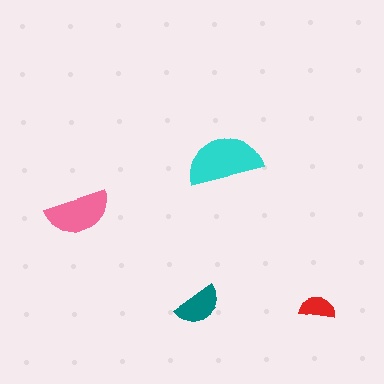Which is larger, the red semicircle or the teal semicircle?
The teal one.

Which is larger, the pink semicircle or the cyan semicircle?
The cyan one.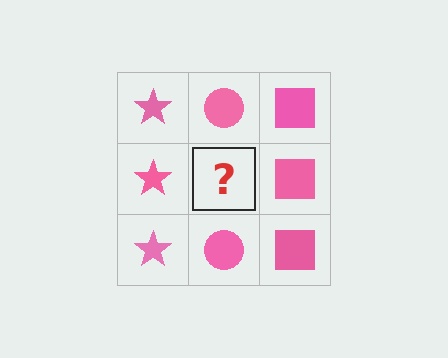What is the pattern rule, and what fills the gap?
The rule is that each column has a consistent shape. The gap should be filled with a pink circle.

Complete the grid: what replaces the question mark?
The question mark should be replaced with a pink circle.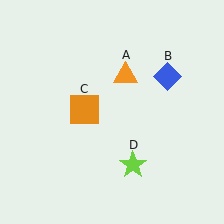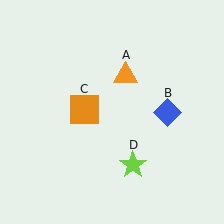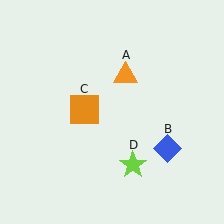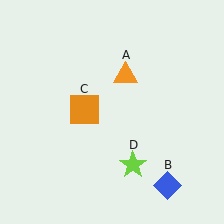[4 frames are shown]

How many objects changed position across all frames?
1 object changed position: blue diamond (object B).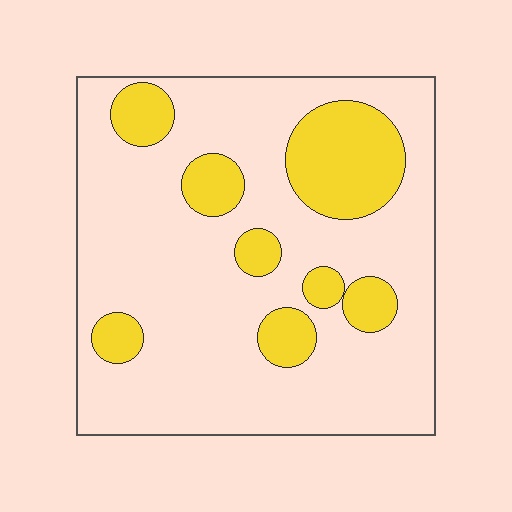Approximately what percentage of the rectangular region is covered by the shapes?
Approximately 20%.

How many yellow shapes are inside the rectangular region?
8.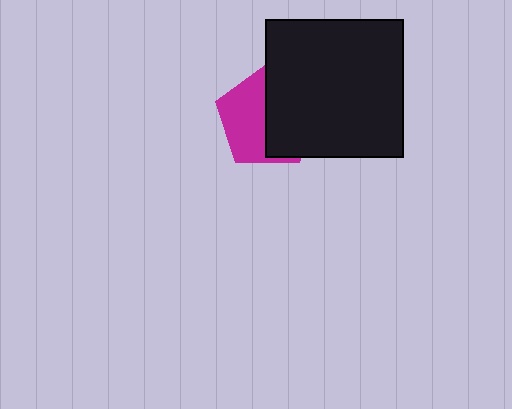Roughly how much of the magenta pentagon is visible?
About half of it is visible (roughly 50%).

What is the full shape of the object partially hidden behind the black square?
The partially hidden object is a magenta pentagon.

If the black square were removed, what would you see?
You would see the complete magenta pentagon.